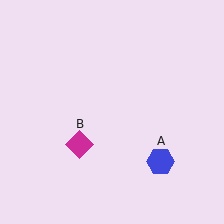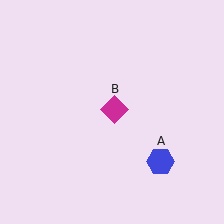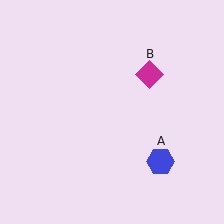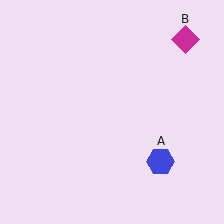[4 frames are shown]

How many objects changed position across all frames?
1 object changed position: magenta diamond (object B).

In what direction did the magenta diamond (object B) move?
The magenta diamond (object B) moved up and to the right.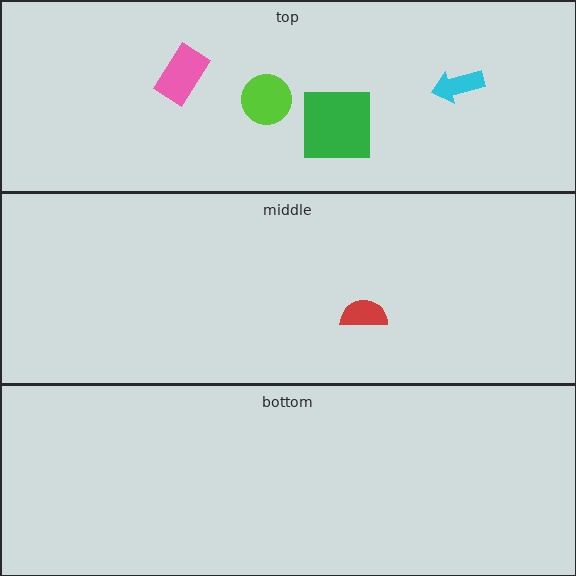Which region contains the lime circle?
The top region.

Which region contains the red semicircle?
The middle region.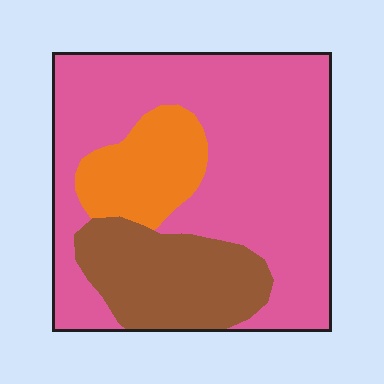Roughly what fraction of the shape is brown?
Brown covers roughly 20% of the shape.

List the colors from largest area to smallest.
From largest to smallest: pink, brown, orange.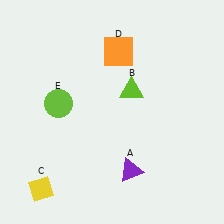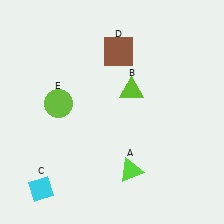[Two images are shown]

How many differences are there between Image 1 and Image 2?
There are 3 differences between the two images.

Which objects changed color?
A changed from purple to lime. C changed from yellow to cyan. D changed from orange to brown.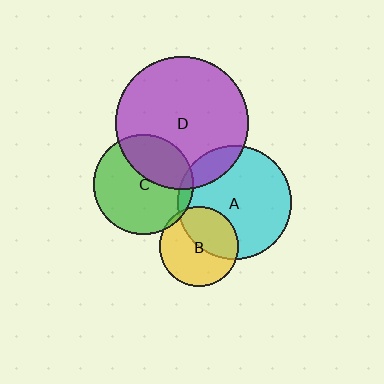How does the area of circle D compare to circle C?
Approximately 1.8 times.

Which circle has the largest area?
Circle D (purple).